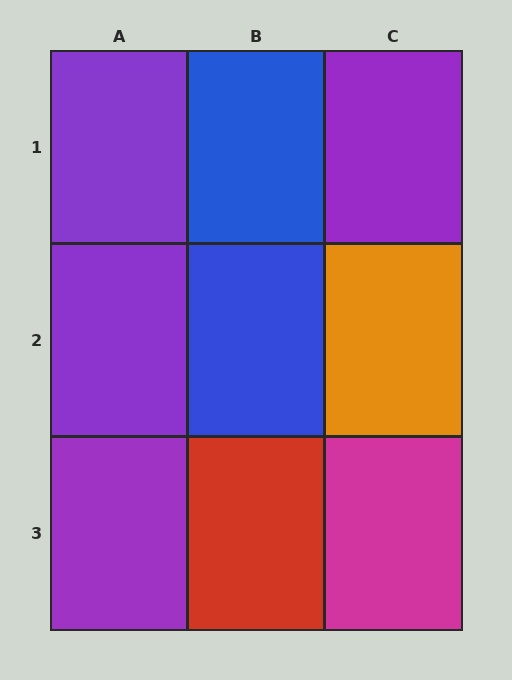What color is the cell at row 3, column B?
Red.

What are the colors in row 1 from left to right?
Purple, blue, purple.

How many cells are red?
1 cell is red.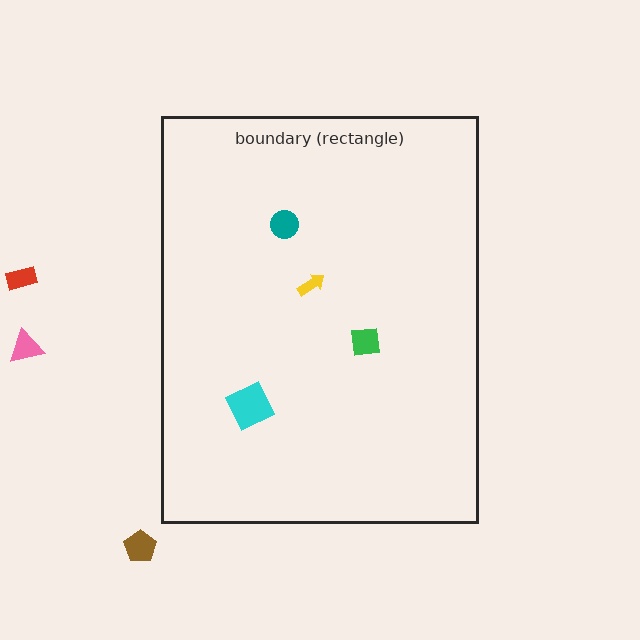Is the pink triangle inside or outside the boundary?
Outside.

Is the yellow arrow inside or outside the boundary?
Inside.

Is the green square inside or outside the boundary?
Inside.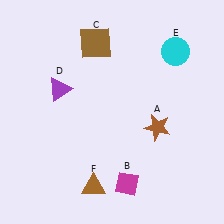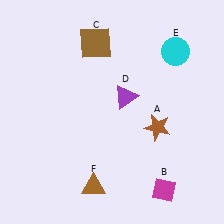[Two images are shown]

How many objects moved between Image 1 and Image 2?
2 objects moved between the two images.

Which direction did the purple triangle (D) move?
The purple triangle (D) moved right.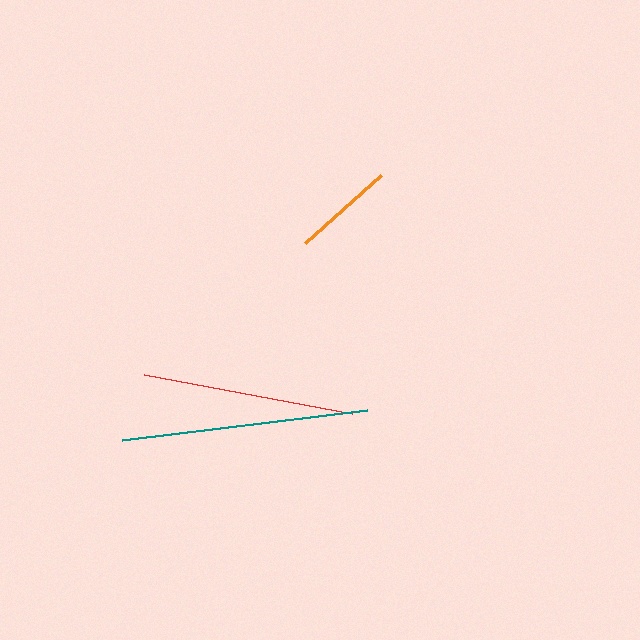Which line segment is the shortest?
The orange line is the shortest at approximately 103 pixels.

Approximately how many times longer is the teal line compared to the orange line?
The teal line is approximately 2.4 times the length of the orange line.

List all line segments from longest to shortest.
From longest to shortest: teal, red, orange.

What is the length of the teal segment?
The teal segment is approximately 247 pixels long.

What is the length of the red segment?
The red segment is approximately 212 pixels long.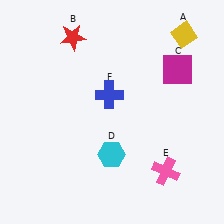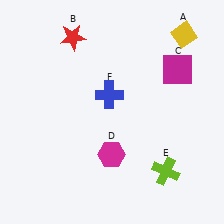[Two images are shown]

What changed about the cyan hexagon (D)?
In Image 1, D is cyan. In Image 2, it changed to magenta.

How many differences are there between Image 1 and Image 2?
There are 2 differences between the two images.